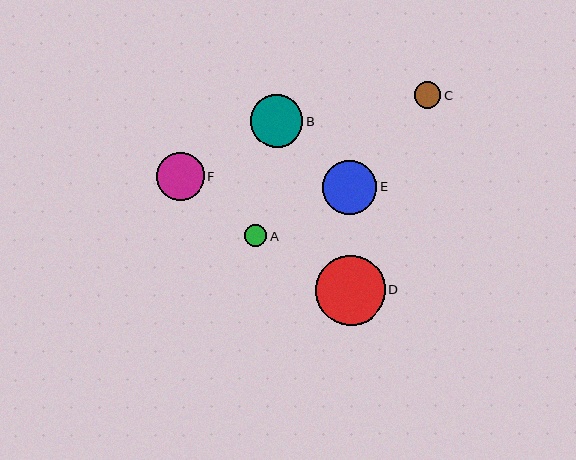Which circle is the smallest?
Circle A is the smallest with a size of approximately 22 pixels.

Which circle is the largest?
Circle D is the largest with a size of approximately 70 pixels.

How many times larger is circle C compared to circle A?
Circle C is approximately 1.2 times the size of circle A.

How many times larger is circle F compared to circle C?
Circle F is approximately 1.8 times the size of circle C.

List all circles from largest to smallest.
From largest to smallest: D, E, B, F, C, A.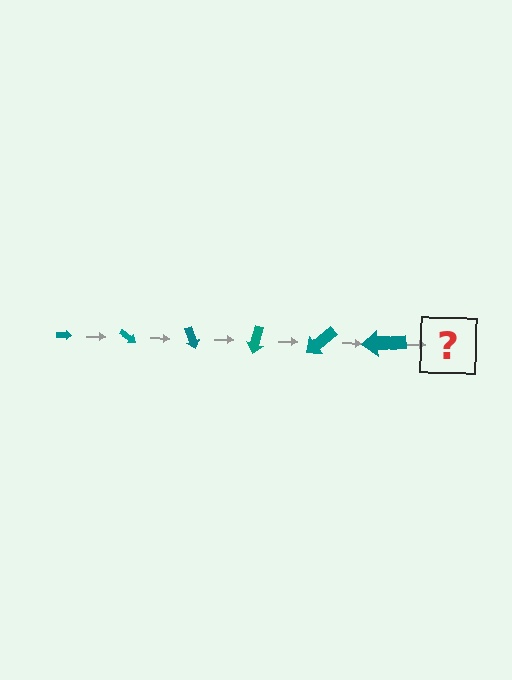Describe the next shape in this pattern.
It should be an arrow, larger than the previous one and rotated 210 degrees from the start.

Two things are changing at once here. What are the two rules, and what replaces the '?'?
The two rules are that the arrow grows larger each step and it rotates 35 degrees each step. The '?' should be an arrow, larger than the previous one and rotated 210 degrees from the start.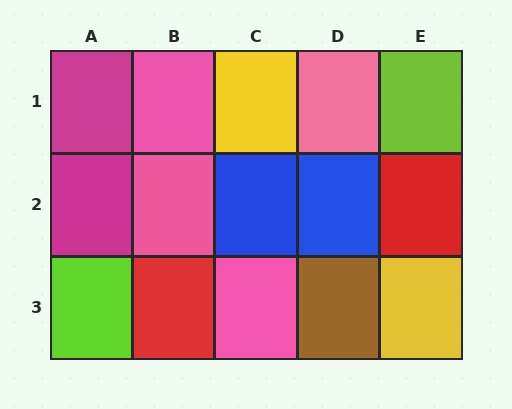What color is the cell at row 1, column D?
Pink.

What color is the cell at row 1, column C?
Yellow.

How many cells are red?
2 cells are red.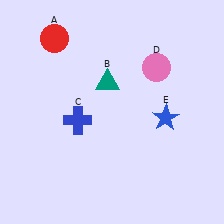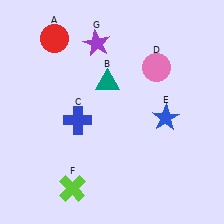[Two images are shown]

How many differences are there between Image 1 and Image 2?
There are 2 differences between the two images.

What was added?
A lime cross (F), a purple star (G) were added in Image 2.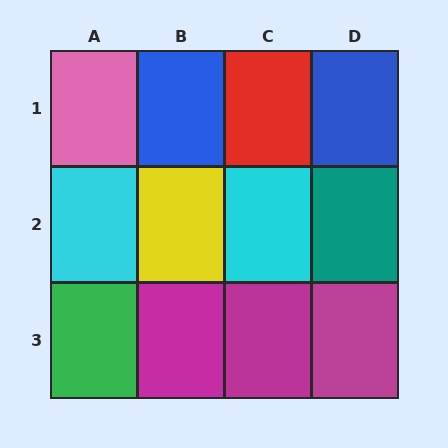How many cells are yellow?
1 cell is yellow.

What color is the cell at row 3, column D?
Magenta.